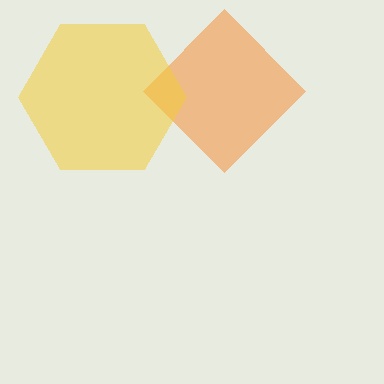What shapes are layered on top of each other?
The layered shapes are: an orange diamond, a yellow hexagon.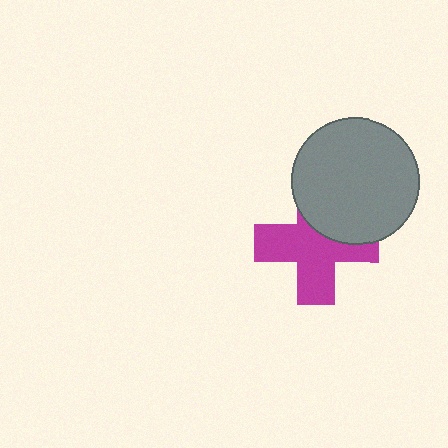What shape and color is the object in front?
The object in front is a gray circle.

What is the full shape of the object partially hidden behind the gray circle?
The partially hidden object is a magenta cross.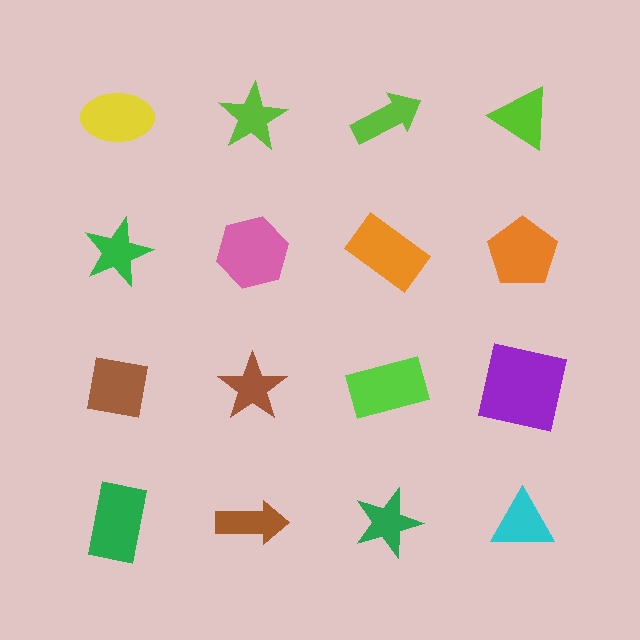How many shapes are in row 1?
4 shapes.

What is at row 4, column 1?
A green rectangle.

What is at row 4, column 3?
A green star.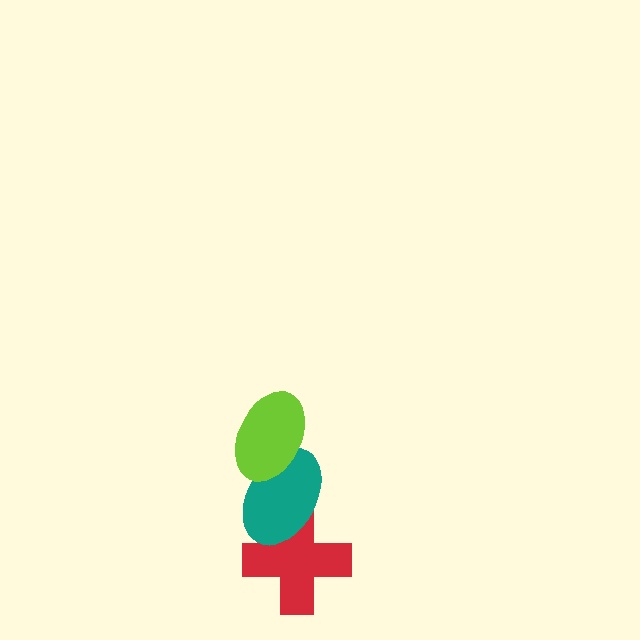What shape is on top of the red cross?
The teal ellipse is on top of the red cross.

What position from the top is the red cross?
The red cross is 3rd from the top.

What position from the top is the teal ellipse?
The teal ellipse is 2nd from the top.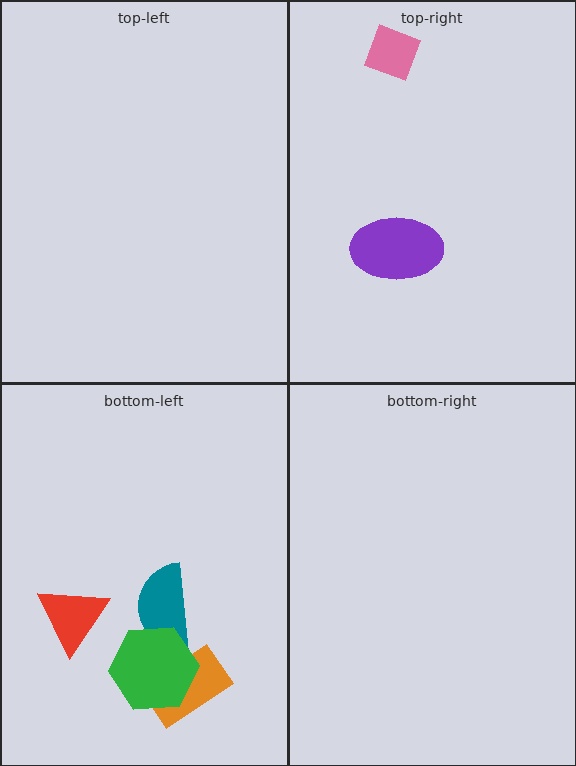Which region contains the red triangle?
The bottom-left region.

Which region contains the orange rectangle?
The bottom-left region.